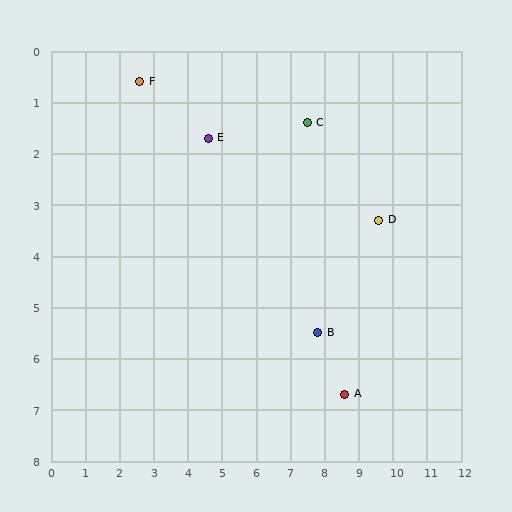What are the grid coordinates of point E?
Point E is at approximately (4.6, 1.7).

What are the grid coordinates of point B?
Point B is at approximately (7.8, 5.5).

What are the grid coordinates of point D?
Point D is at approximately (9.6, 3.3).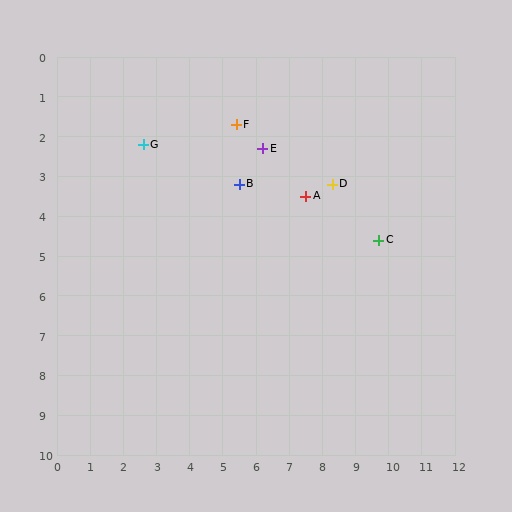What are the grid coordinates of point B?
Point B is at approximately (5.5, 3.2).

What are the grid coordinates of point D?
Point D is at approximately (8.3, 3.2).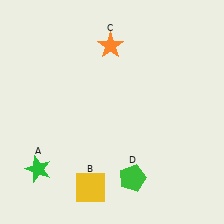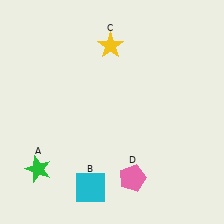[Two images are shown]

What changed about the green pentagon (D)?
In Image 1, D is green. In Image 2, it changed to pink.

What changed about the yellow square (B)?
In Image 1, B is yellow. In Image 2, it changed to cyan.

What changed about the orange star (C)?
In Image 1, C is orange. In Image 2, it changed to yellow.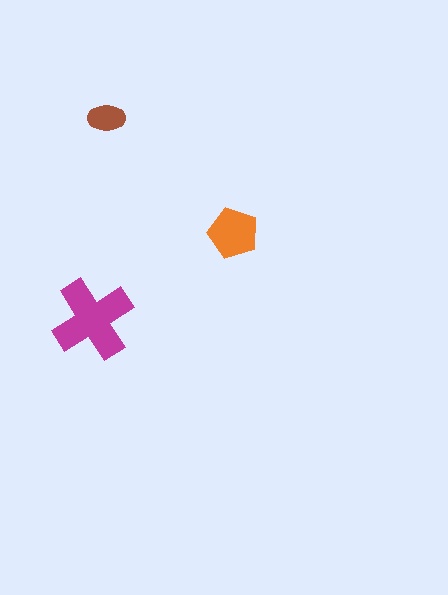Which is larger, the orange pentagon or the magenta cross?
The magenta cross.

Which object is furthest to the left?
The magenta cross is leftmost.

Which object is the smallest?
The brown ellipse.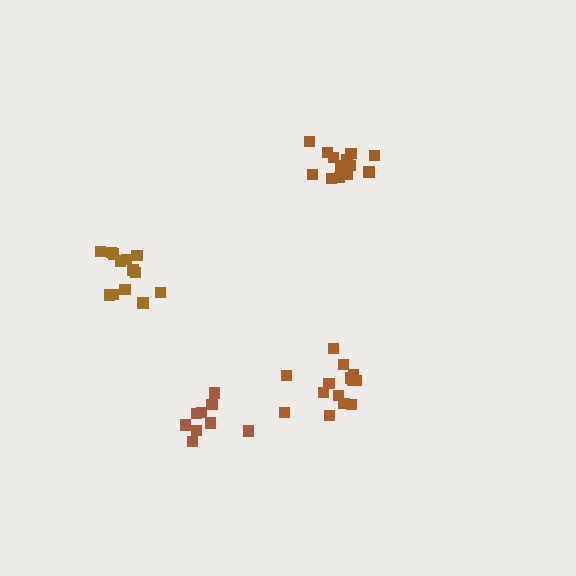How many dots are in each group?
Group 1: 9 dots, Group 2: 13 dots, Group 3: 14 dots, Group 4: 14 dots (50 total).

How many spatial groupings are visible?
There are 4 spatial groupings.